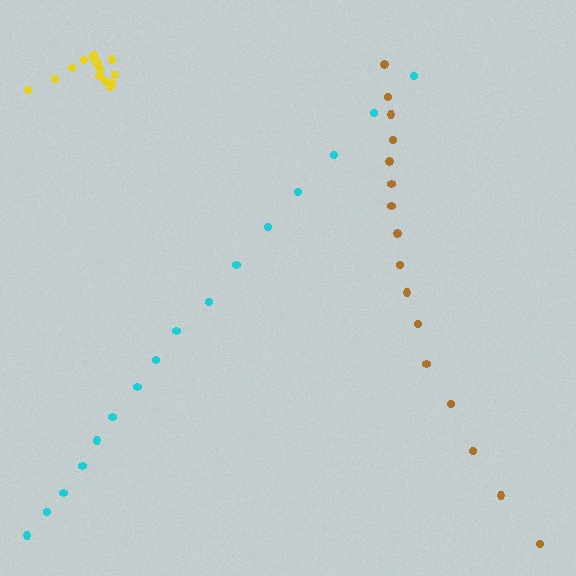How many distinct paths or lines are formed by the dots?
There are 3 distinct paths.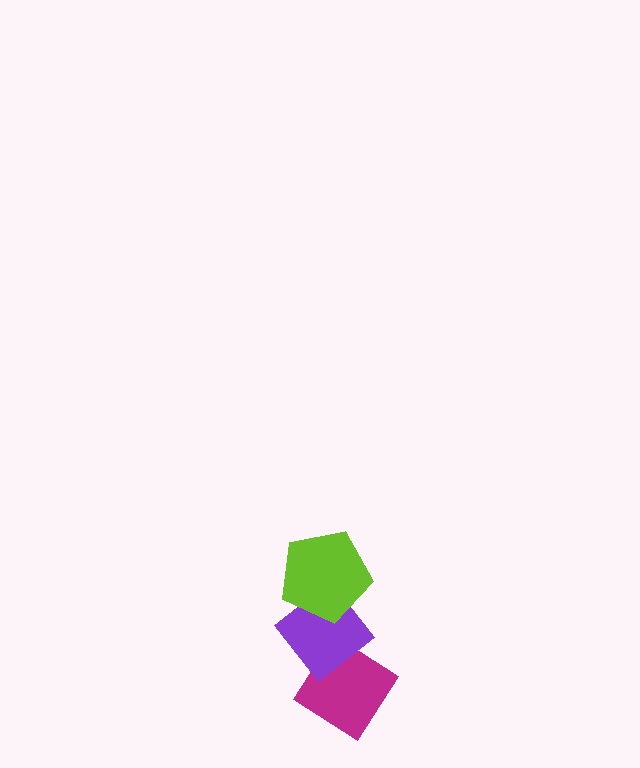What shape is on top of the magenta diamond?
The purple diamond is on top of the magenta diamond.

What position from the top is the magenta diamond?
The magenta diamond is 3rd from the top.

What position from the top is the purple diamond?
The purple diamond is 2nd from the top.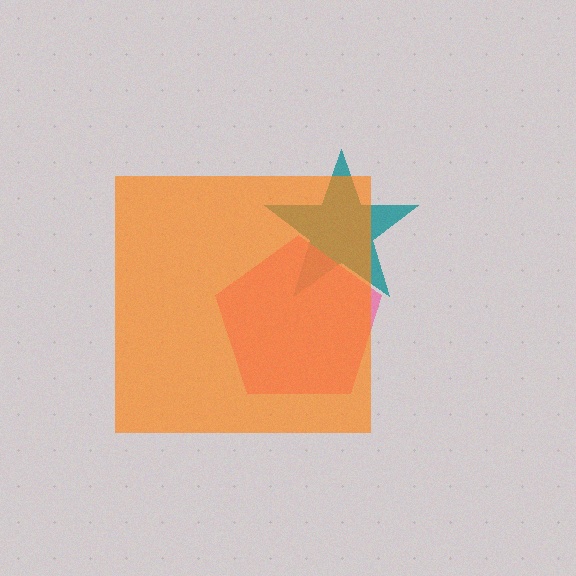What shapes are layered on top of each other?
The layered shapes are: a teal star, a pink pentagon, an orange square.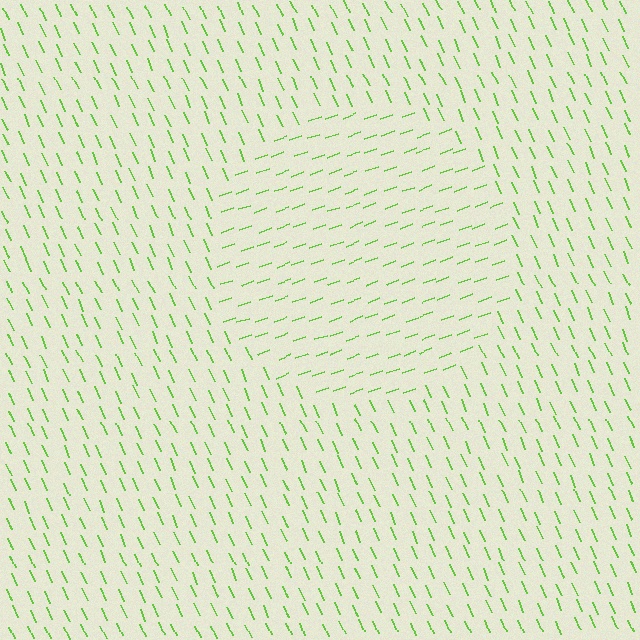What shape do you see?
I see a circle.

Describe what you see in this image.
The image is filled with small lime line segments. A circle region in the image has lines oriented differently from the surrounding lines, creating a visible texture boundary.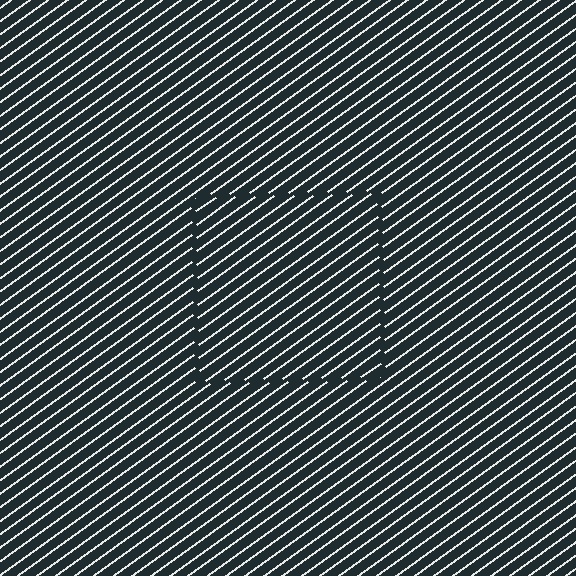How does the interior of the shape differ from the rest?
The interior of the shape contains the same grating, shifted by half a period — the contour is defined by the phase discontinuity where line-ends from the inner and outer gratings abut.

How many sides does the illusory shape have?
4 sides — the line-ends trace a square.